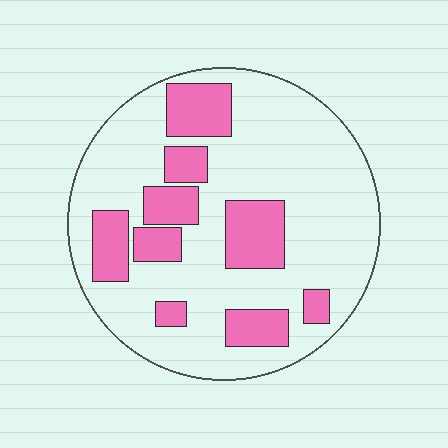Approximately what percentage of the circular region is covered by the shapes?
Approximately 25%.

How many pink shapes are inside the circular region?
9.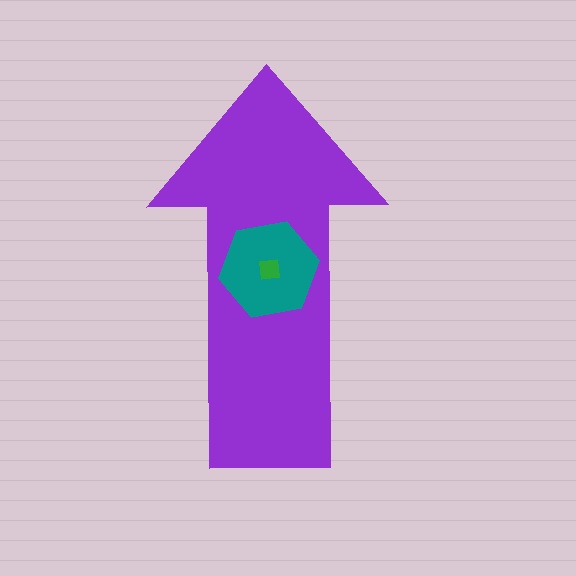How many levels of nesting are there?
3.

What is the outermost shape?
The purple arrow.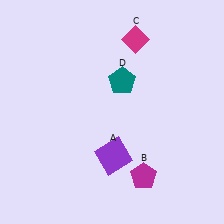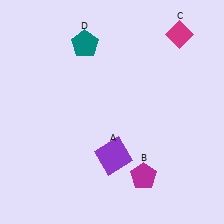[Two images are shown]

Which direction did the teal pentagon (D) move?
The teal pentagon (D) moved left.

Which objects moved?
The objects that moved are: the magenta diamond (C), the teal pentagon (D).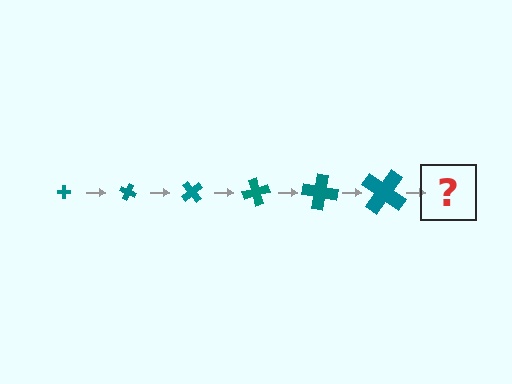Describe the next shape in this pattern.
It should be a cross, larger than the previous one and rotated 150 degrees from the start.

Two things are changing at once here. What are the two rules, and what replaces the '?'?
The two rules are that the cross grows larger each step and it rotates 25 degrees each step. The '?' should be a cross, larger than the previous one and rotated 150 degrees from the start.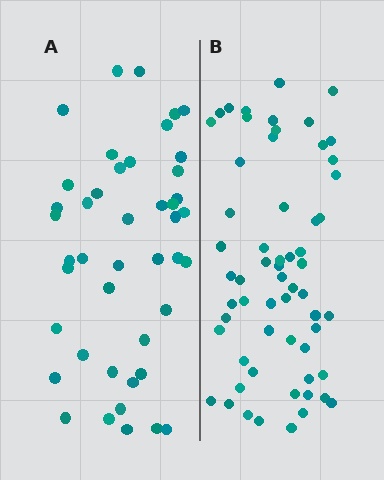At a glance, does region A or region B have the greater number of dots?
Region B (the right region) has more dots.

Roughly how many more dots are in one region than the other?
Region B has approximately 15 more dots than region A.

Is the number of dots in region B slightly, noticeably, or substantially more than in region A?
Region B has noticeably more, but not dramatically so. The ratio is roughly 1.4 to 1.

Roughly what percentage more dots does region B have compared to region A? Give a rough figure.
About 35% more.